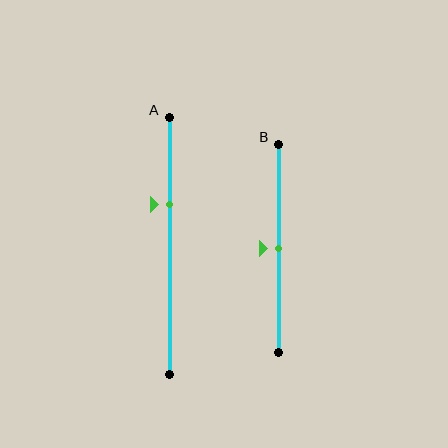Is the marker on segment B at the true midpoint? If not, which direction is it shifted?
Yes, the marker on segment B is at the true midpoint.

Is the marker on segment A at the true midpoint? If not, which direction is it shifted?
No, the marker on segment A is shifted upward by about 16% of the segment length.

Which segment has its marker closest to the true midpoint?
Segment B has its marker closest to the true midpoint.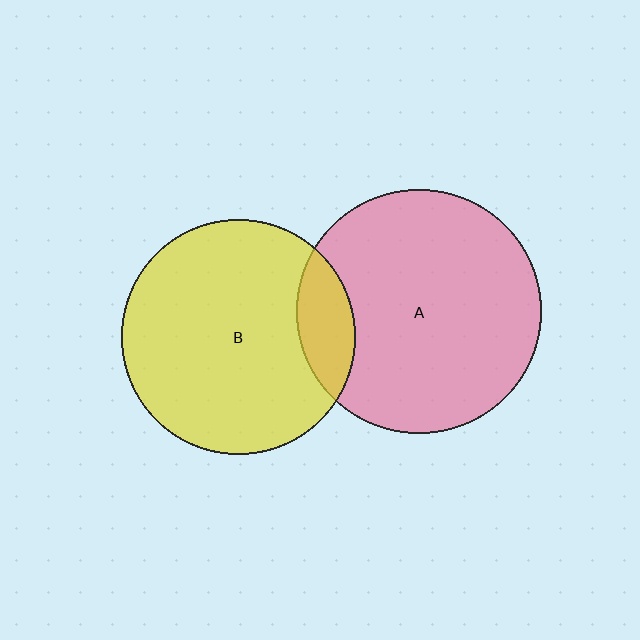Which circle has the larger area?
Circle A (pink).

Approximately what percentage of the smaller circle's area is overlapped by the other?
Approximately 15%.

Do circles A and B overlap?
Yes.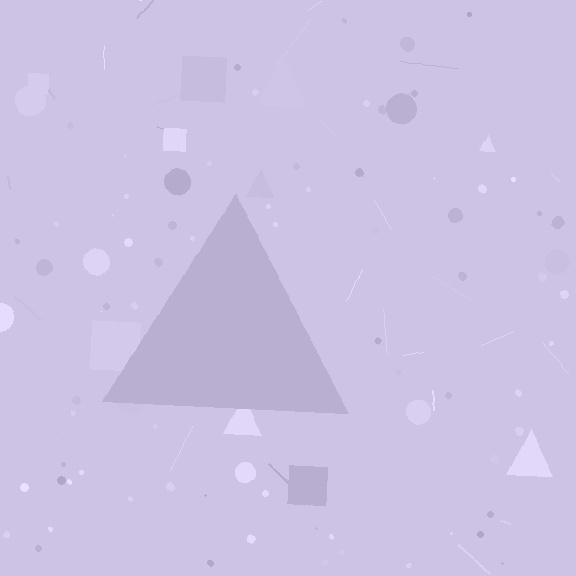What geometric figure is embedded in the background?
A triangle is embedded in the background.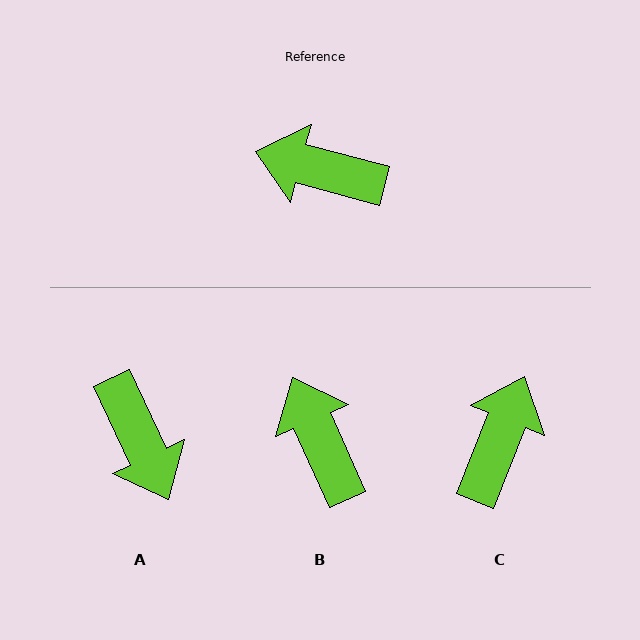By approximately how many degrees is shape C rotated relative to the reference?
Approximately 97 degrees clockwise.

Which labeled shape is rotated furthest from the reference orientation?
A, about 130 degrees away.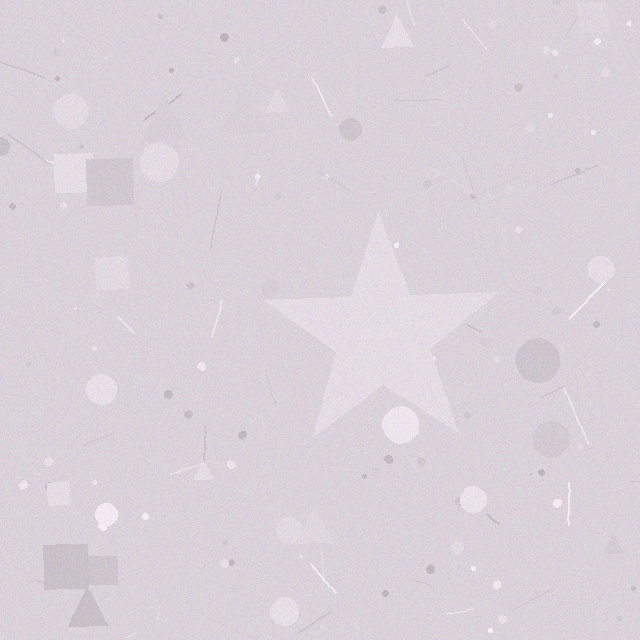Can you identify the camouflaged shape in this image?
The camouflaged shape is a star.